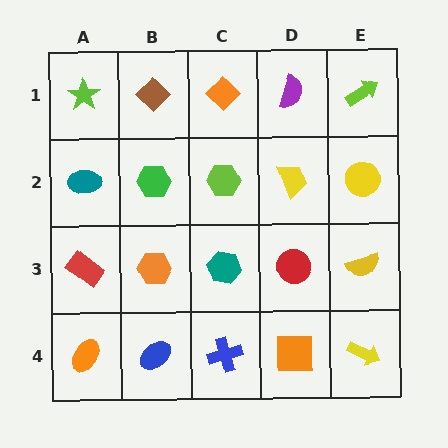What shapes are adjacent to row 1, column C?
A lime hexagon (row 2, column C), a brown diamond (row 1, column B), a purple semicircle (row 1, column D).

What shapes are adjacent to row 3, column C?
A lime hexagon (row 2, column C), a blue cross (row 4, column C), an orange hexagon (row 3, column B), a red circle (row 3, column D).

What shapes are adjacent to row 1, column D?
A yellow trapezoid (row 2, column D), an orange diamond (row 1, column C), a lime arrow (row 1, column E).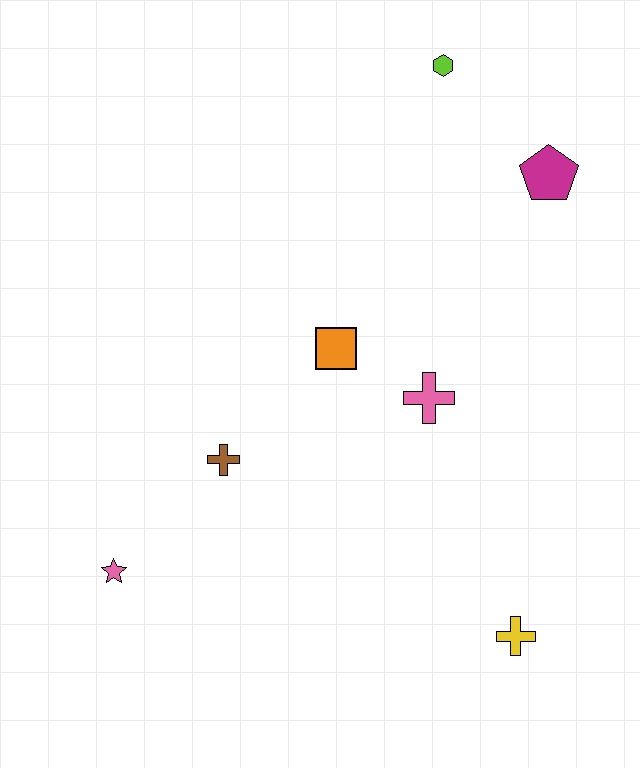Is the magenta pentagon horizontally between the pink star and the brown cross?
No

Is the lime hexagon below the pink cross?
No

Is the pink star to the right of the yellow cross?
No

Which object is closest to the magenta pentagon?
The lime hexagon is closest to the magenta pentagon.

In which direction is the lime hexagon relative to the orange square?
The lime hexagon is above the orange square.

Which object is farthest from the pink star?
The lime hexagon is farthest from the pink star.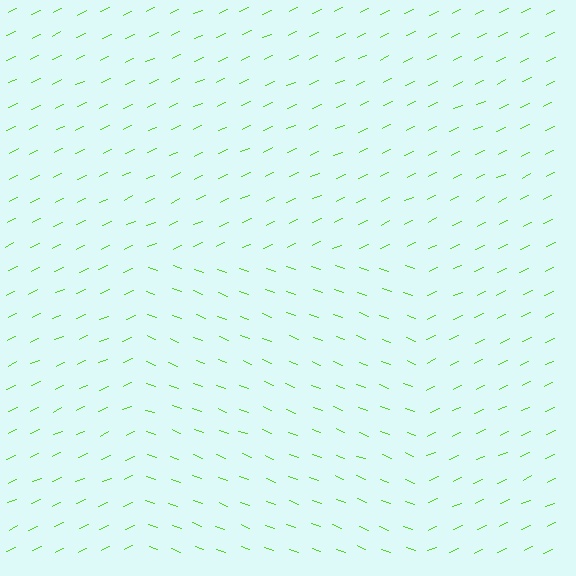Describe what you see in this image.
The image is filled with small lime line segments. A rectangle region in the image has lines oriented differently from the surrounding lines, creating a visible texture boundary.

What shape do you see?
I see a rectangle.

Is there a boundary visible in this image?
Yes, there is a texture boundary formed by a change in line orientation.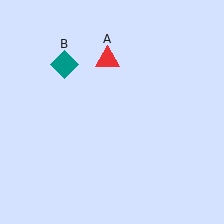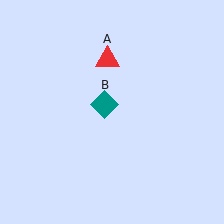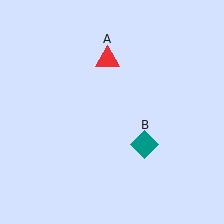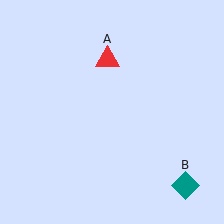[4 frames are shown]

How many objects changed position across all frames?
1 object changed position: teal diamond (object B).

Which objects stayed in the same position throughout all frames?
Red triangle (object A) remained stationary.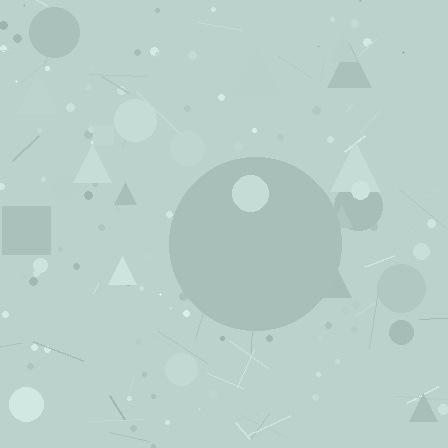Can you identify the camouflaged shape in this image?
The camouflaged shape is a circle.